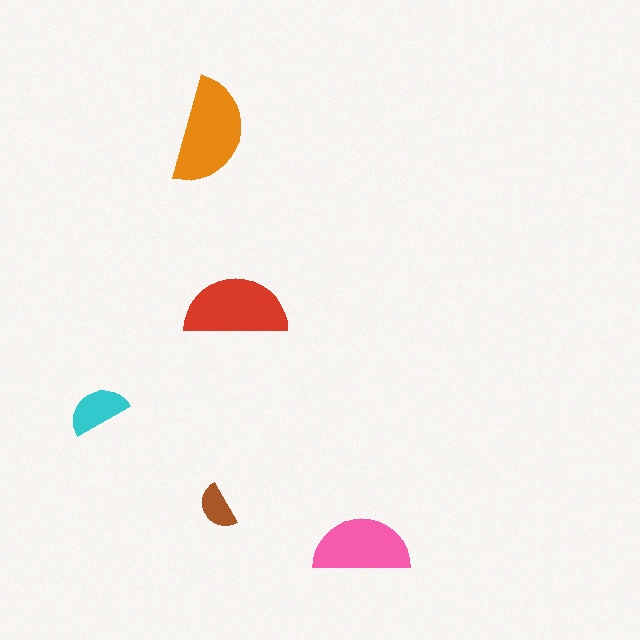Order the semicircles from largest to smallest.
the orange one, the red one, the pink one, the cyan one, the brown one.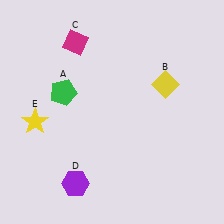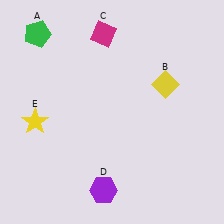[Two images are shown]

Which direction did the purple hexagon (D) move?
The purple hexagon (D) moved right.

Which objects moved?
The objects that moved are: the green pentagon (A), the magenta diamond (C), the purple hexagon (D).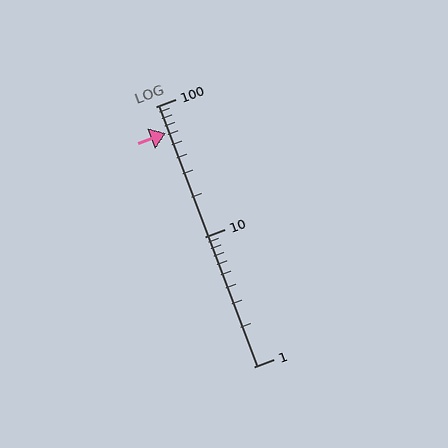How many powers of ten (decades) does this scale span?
The scale spans 2 decades, from 1 to 100.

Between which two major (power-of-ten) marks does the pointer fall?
The pointer is between 10 and 100.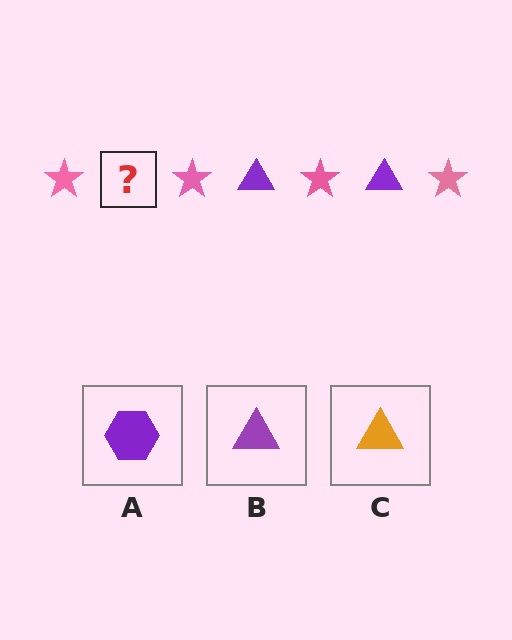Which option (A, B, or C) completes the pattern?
B.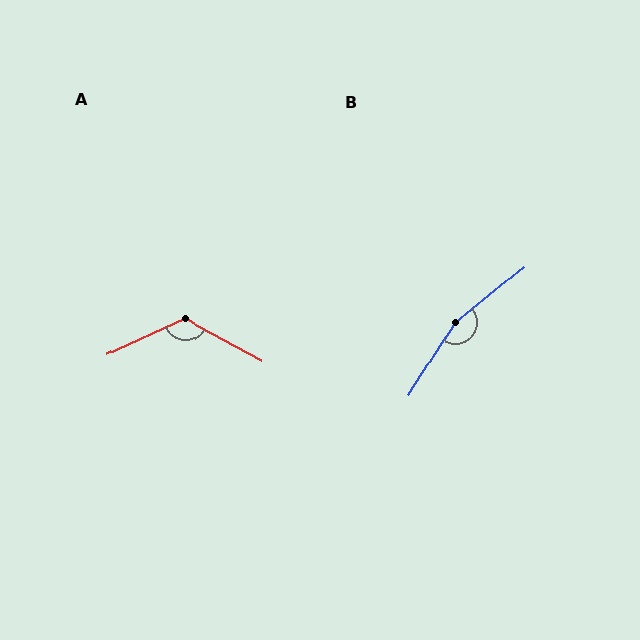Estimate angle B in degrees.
Approximately 161 degrees.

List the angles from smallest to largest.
A (127°), B (161°).